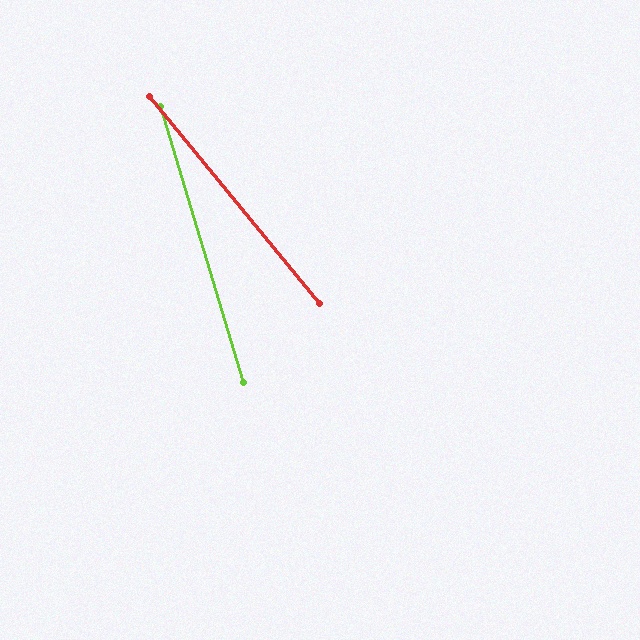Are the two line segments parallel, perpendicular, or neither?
Neither parallel nor perpendicular — they differ by about 23°.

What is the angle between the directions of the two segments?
Approximately 23 degrees.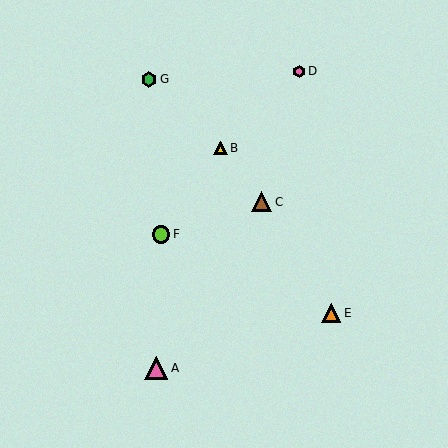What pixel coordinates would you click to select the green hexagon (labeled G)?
Click at (149, 79) to select the green hexagon G.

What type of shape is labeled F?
Shape F is a lime circle.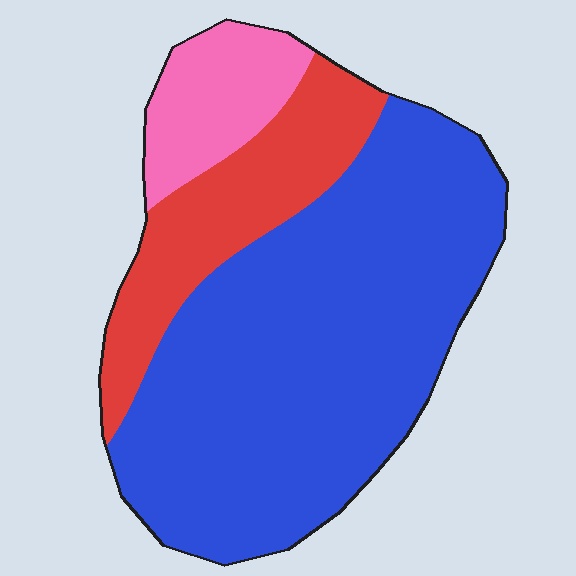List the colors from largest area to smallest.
From largest to smallest: blue, red, pink.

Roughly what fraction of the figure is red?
Red covers 21% of the figure.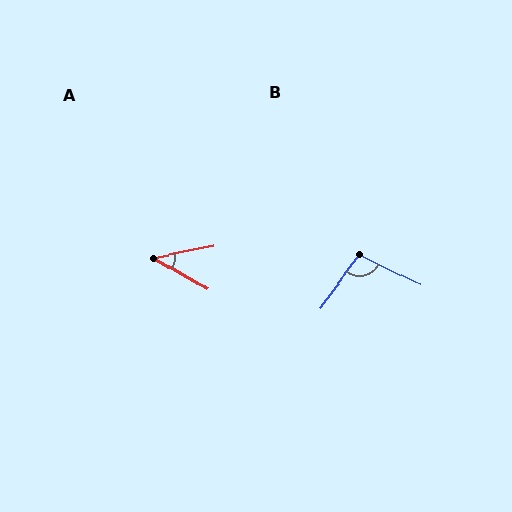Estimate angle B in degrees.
Approximately 100 degrees.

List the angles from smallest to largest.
A (41°), B (100°).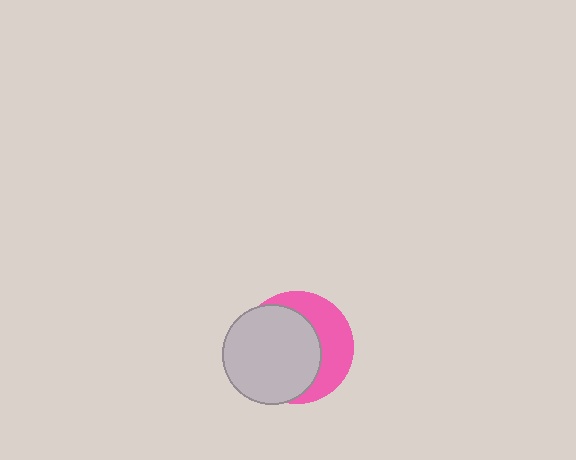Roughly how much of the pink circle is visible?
A small part of it is visible (roughly 39%).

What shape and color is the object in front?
The object in front is a light gray circle.